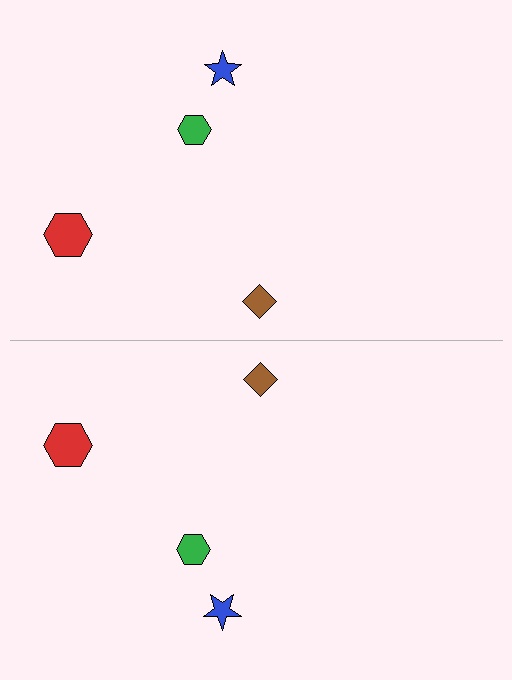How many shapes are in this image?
There are 8 shapes in this image.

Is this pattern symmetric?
Yes, this pattern has bilateral (reflection) symmetry.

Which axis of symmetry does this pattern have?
The pattern has a horizontal axis of symmetry running through the center of the image.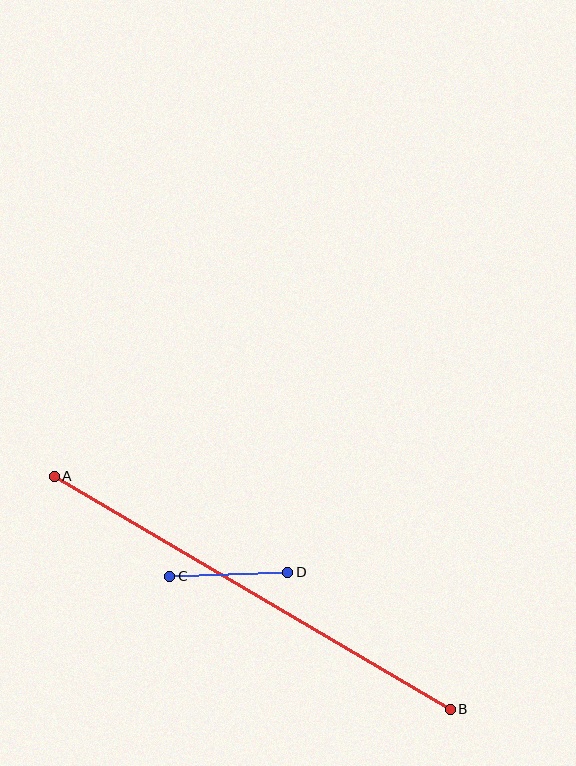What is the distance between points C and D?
The distance is approximately 118 pixels.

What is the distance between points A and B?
The distance is approximately 460 pixels.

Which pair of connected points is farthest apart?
Points A and B are farthest apart.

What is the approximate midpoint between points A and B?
The midpoint is at approximately (252, 593) pixels.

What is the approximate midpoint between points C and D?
The midpoint is at approximately (229, 574) pixels.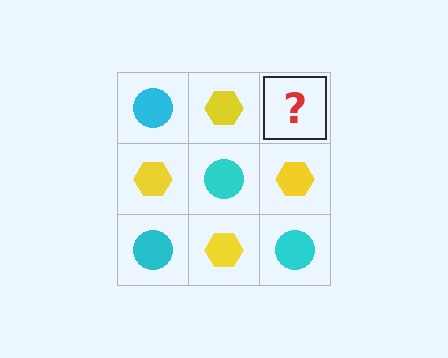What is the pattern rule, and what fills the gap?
The rule is that it alternates cyan circle and yellow hexagon in a checkerboard pattern. The gap should be filled with a cyan circle.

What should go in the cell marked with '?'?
The missing cell should contain a cyan circle.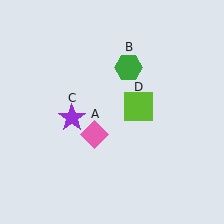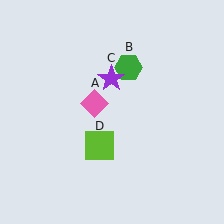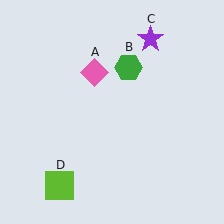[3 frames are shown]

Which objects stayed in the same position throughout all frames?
Green hexagon (object B) remained stationary.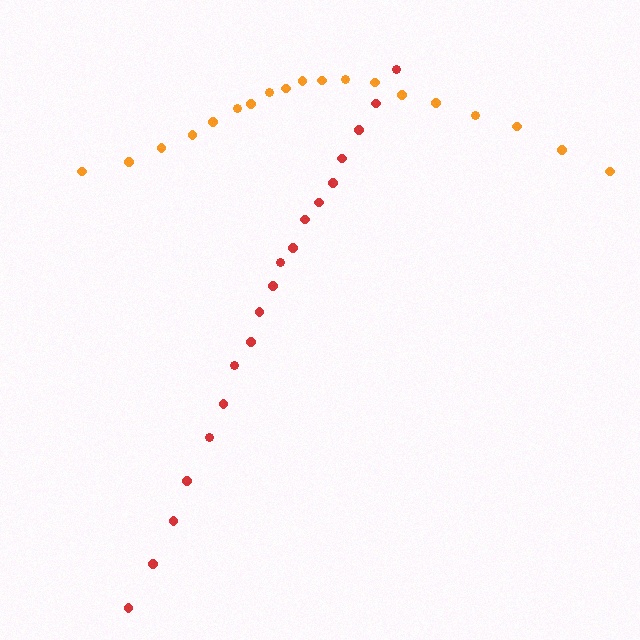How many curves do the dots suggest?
There are 2 distinct paths.